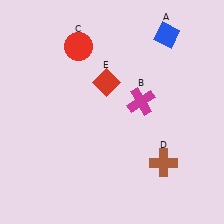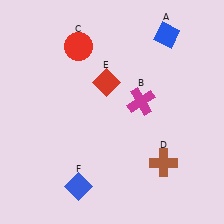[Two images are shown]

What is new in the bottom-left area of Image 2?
A blue diamond (F) was added in the bottom-left area of Image 2.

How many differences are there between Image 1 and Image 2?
There is 1 difference between the two images.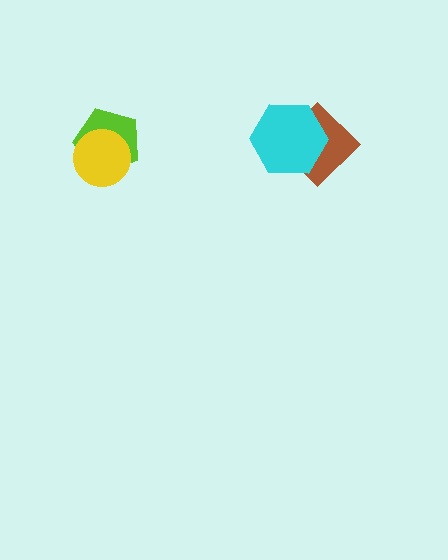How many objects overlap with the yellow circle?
1 object overlaps with the yellow circle.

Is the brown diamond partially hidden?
Yes, it is partially covered by another shape.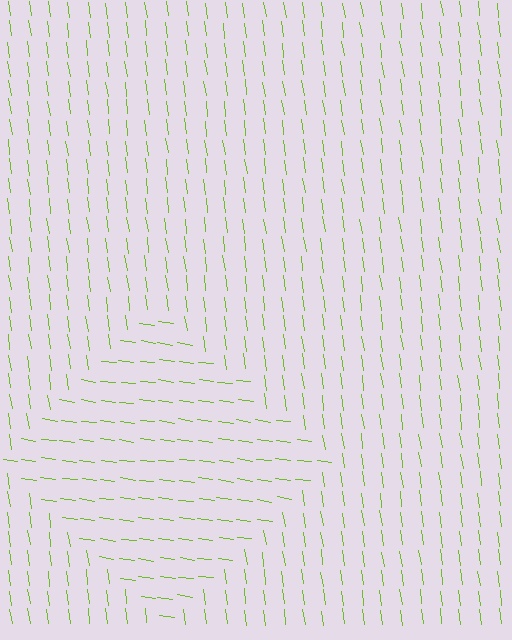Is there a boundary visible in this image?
Yes, there is a texture boundary formed by a change in line orientation.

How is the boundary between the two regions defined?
The boundary is defined purely by a change in line orientation (approximately 74 degrees difference). All lines are the same color and thickness.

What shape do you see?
I see a diamond.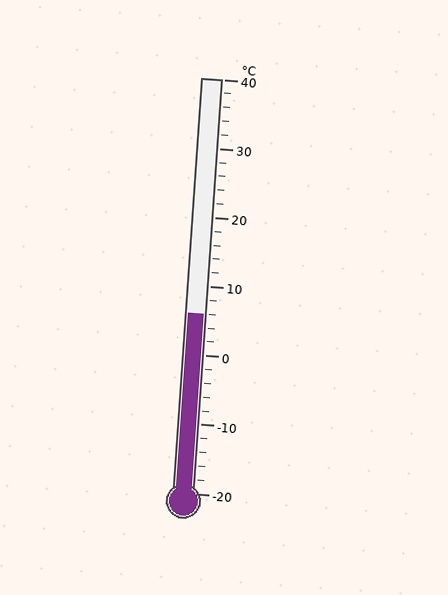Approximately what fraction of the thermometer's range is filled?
The thermometer is filled to approximately 45% of its range.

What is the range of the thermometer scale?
The thermometer scale ranges from -20°C to 40°C.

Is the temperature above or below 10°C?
The temperature is below 10°C.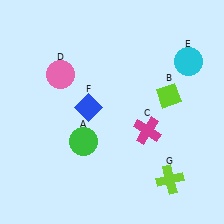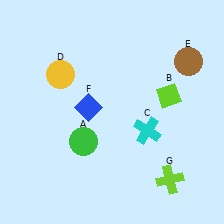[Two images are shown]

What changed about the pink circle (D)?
In Image 1, D is pink. In Image 2, it changed to yellow.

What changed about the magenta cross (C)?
In Image 1, C is magenta. In Image 2, it changed to cyan.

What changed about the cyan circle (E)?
In Image 1, E is cyan. In Image 2, it changed to brown.